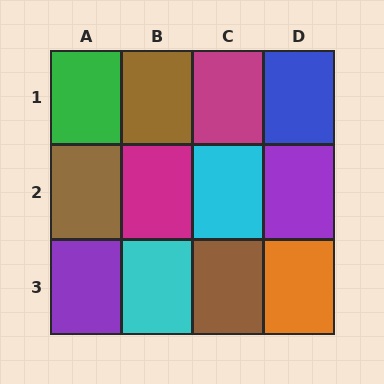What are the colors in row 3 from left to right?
Purple, cyan, brown, orange.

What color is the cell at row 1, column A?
Green.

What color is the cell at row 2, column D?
Purple.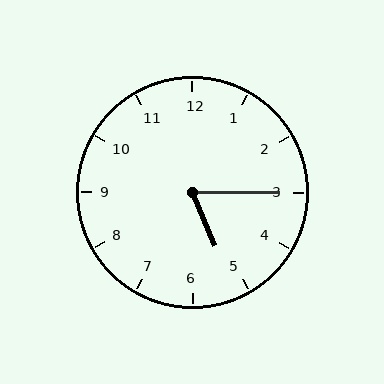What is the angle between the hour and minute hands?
Approximately 68 degrees.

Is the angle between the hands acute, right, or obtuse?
It is acute.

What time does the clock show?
5:15.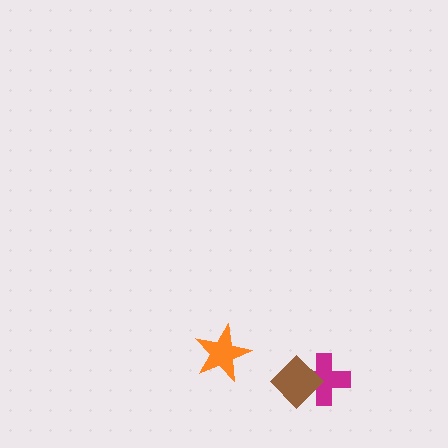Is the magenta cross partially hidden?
Yes, it is partially covered by another shape.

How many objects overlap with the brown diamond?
1 object overlaps with the brown diamond.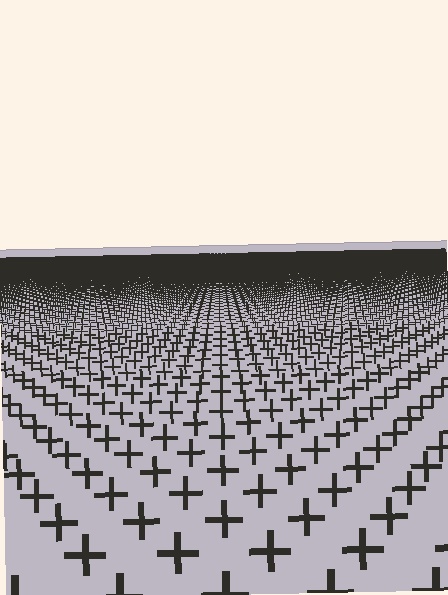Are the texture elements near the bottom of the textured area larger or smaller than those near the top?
Larger. Near the bottom, elements are closer to the viewer and appear at a bigger on-screen size.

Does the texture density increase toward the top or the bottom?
Density increases toward the top.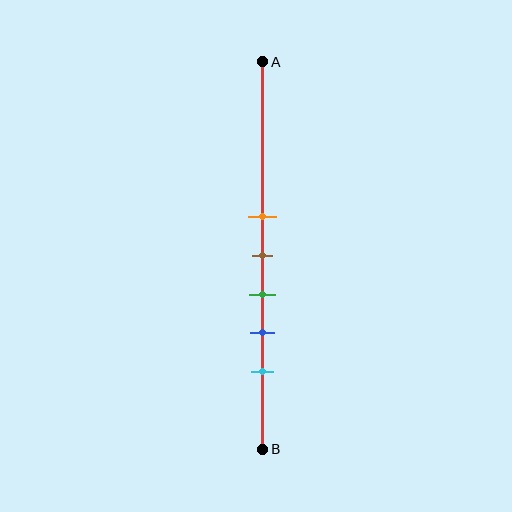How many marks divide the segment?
There are 5 marks dividing the segment.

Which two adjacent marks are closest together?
The orange and brown marks are the closest adjacent pair.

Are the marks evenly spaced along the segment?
Yes, the marks are approximately evenly spaced.